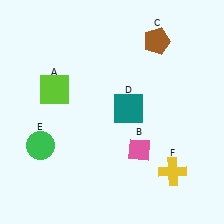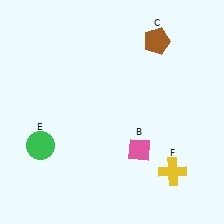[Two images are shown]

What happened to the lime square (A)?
The lime square (A) was removed in Image 2. It was in the top-left area of Image 1.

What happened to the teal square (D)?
The teal square (D) was removed in Image 2. It was in the top-right area of Image 1.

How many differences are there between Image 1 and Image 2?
There are 2 differences between the two images.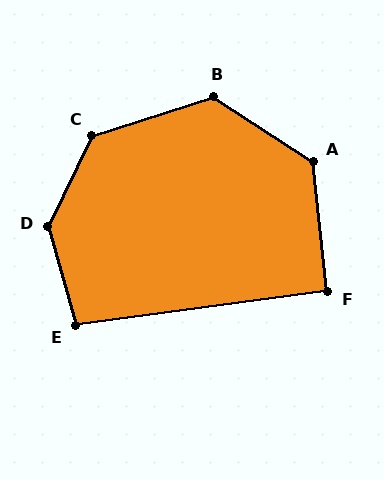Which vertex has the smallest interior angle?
F, at approximately 92 degrees.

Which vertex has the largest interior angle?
D, at approximately 139 degrees.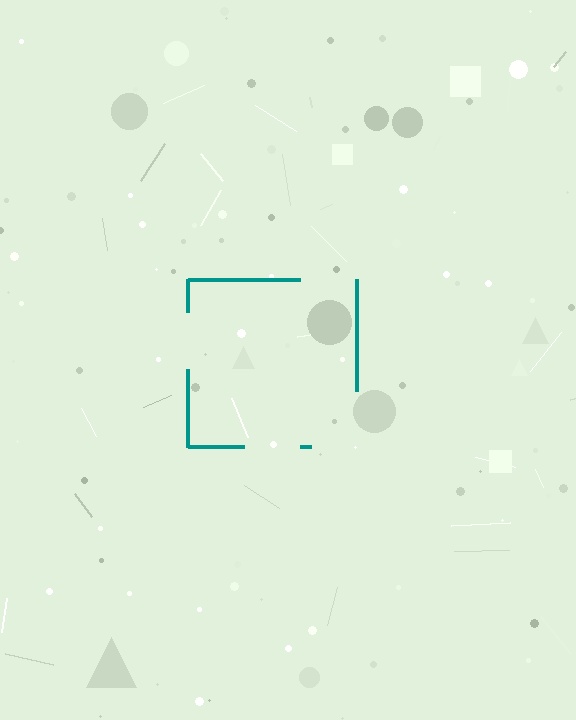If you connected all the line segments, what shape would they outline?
They would outline a square.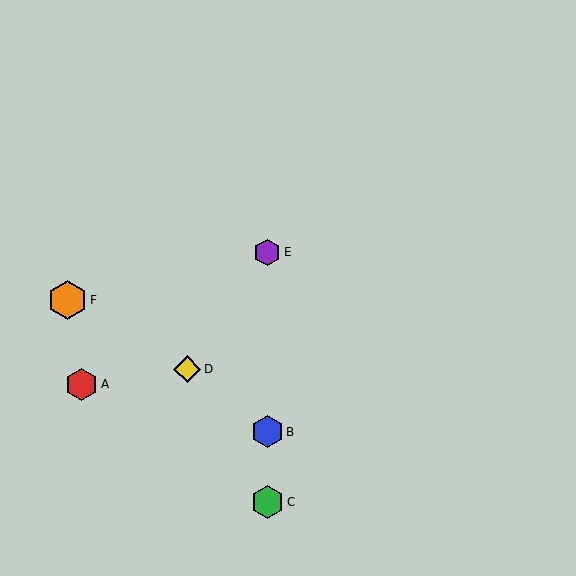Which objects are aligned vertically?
Objects B, C, E are aligned vertically.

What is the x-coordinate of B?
Object B is at x≈267.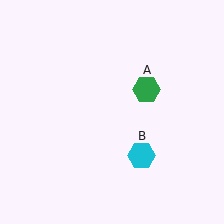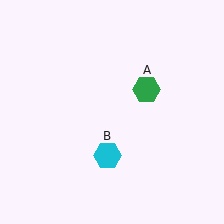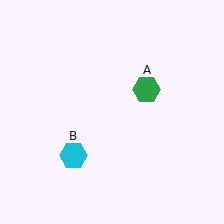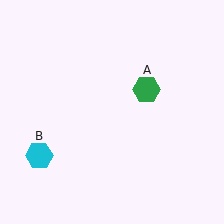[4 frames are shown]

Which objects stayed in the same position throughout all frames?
Green hexagon (object A) remained stationary.